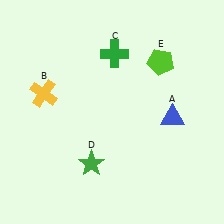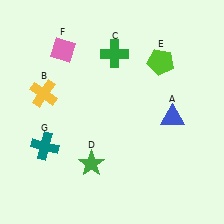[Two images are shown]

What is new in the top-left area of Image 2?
A pink diamond (F) was added in the top-left area of Image 2.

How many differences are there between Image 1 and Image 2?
There are 2 differences between the two images.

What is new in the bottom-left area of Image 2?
A teal cross (G) was added in the bottom-left area of Image 2.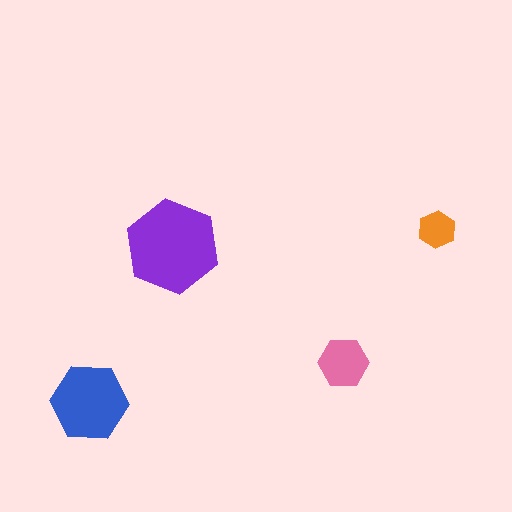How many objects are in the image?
There are 4 objects in the image.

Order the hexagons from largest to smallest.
the purple one, the blue one, the pink one, the orange one.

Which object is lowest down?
The blue hexagon is bottommost.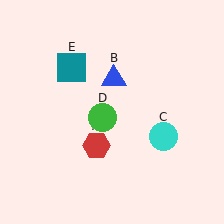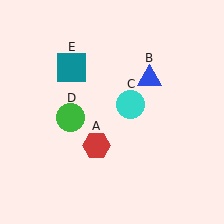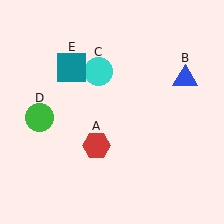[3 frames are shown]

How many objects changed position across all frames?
3 objects changed position: blue triangle (object B), cyan circle (object C), green circle (object D).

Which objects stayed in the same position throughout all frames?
Red hexagon (object A) and teal square (object E) remained stationary.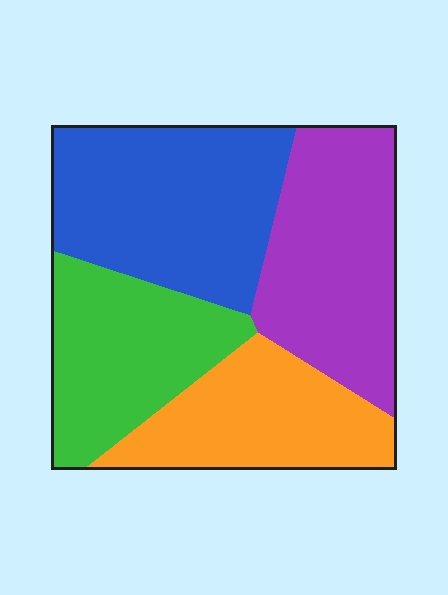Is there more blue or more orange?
Blue.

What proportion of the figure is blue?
Blue covers about 30% of the figure.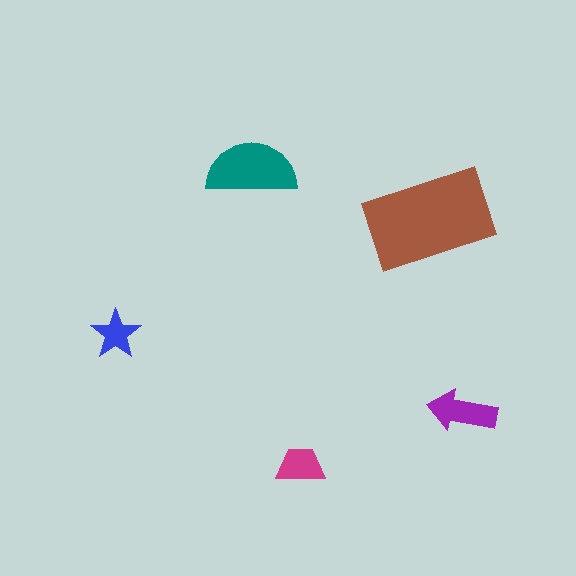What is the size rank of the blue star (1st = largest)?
5th.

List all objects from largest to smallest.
The brown rectangle, the teal semicircle, the purple arrow, the magenta trapezoid, the blue star.